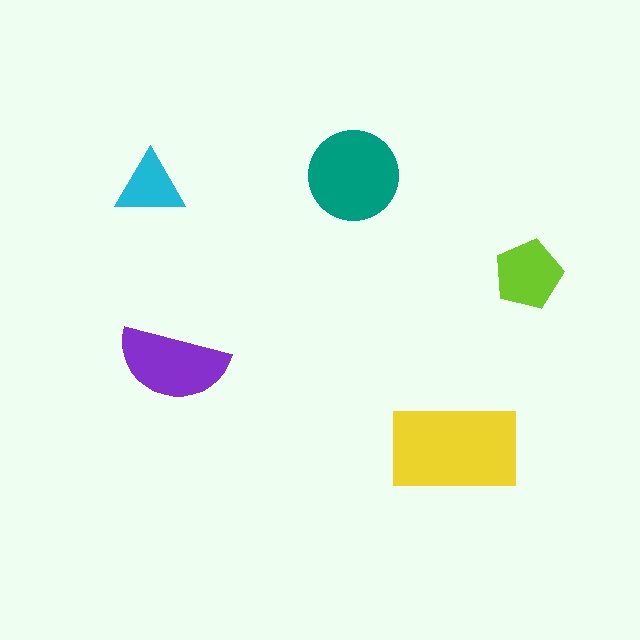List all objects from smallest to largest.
The cyan triangle, the lime pentagon, the purple semicircle, the teal circle, the yellow rectangle.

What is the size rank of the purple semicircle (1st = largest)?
3rd.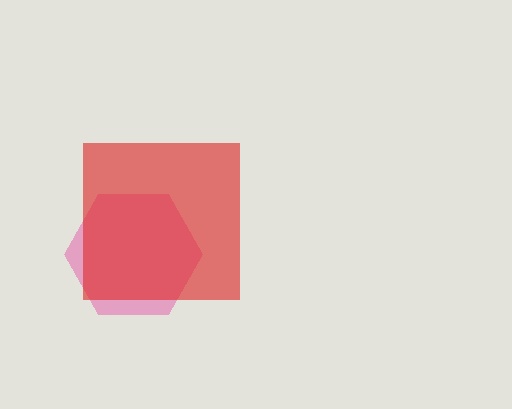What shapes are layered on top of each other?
The layered shapes are: a pink hexagon, a red square.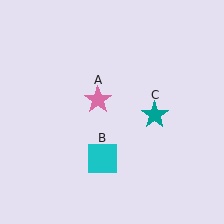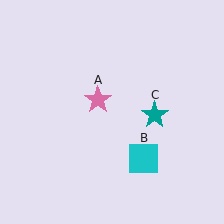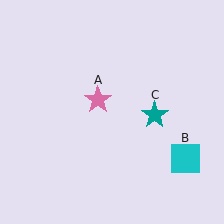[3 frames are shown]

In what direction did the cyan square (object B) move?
The cyan square (object B) moved right.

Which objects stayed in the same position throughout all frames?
Pink star (object A) and teal star (object C) remained stationary.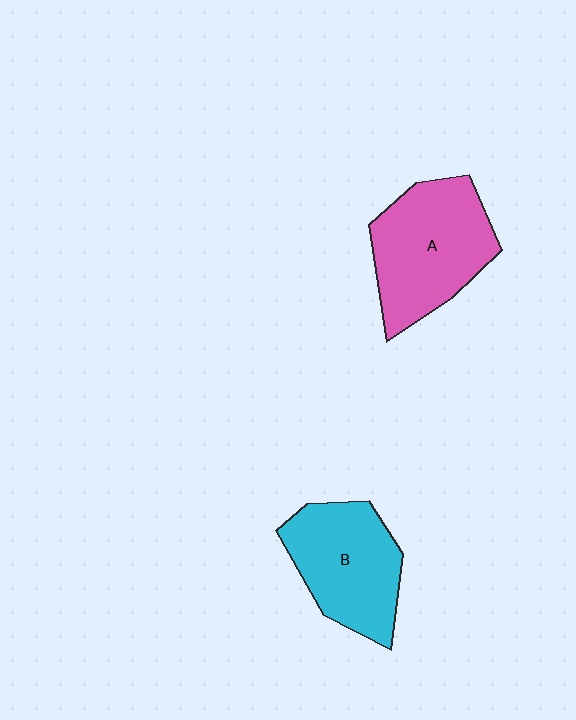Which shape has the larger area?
Shape A (pink).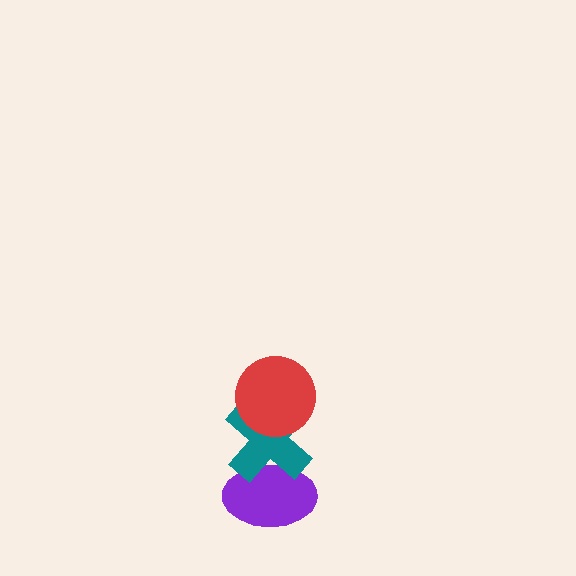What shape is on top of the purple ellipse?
The teal cross is on top of the purple ellipse.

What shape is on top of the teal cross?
The red circle is on top of the teal cross.